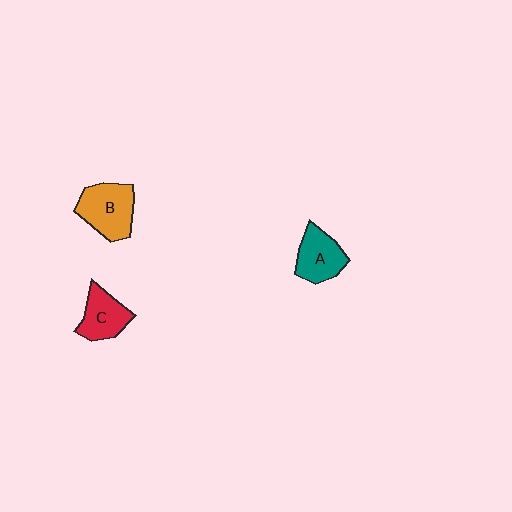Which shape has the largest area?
Shape B (orange).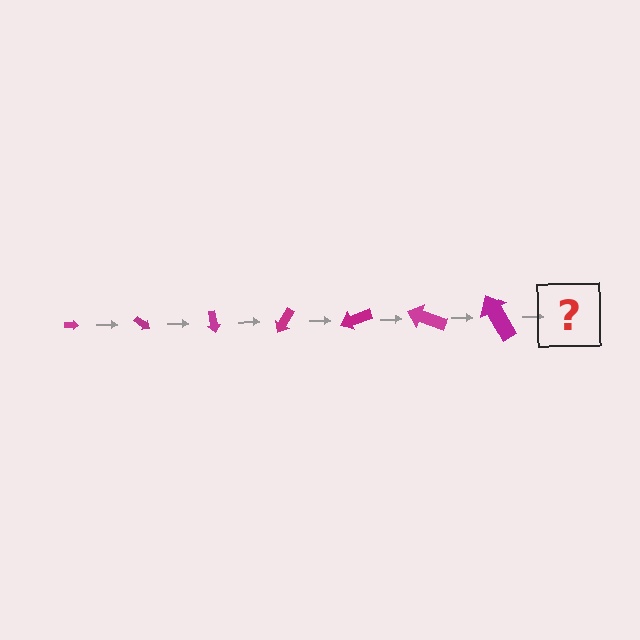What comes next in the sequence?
The next element should be an arrow, larger than the previous one and rotated 280 degrees from the start.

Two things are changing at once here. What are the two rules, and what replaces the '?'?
The two rules are that the arrow grows larger each step and it rotates 40 degrees each step. The '?' should be an arrow, larger than the previous one and rotated 280 degrees from the start.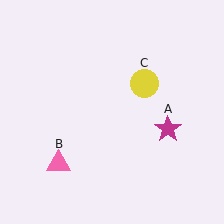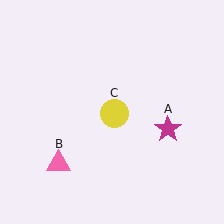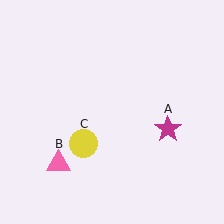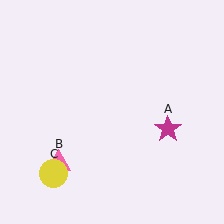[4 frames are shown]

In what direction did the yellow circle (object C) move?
The yellow circle (object C) moved down and to the left.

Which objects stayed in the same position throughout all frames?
Magenta star (object A) and pink triangle (object B) remained stationary.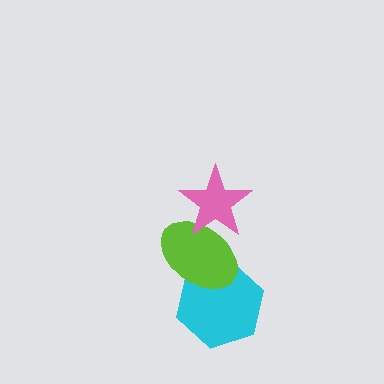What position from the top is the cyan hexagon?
The cyan hexagon is 3rd from the top.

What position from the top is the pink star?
The pink star is 1st from the top.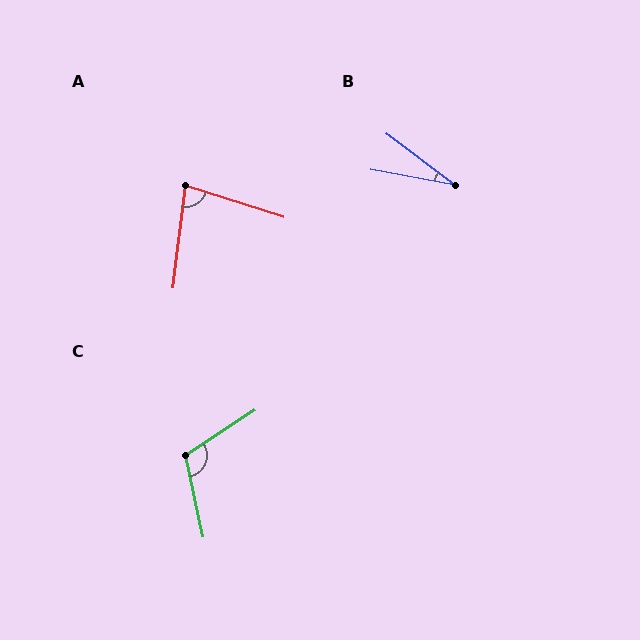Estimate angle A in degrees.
Approximately 79 degrees.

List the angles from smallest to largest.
B (26°), A (79°), C (111°).